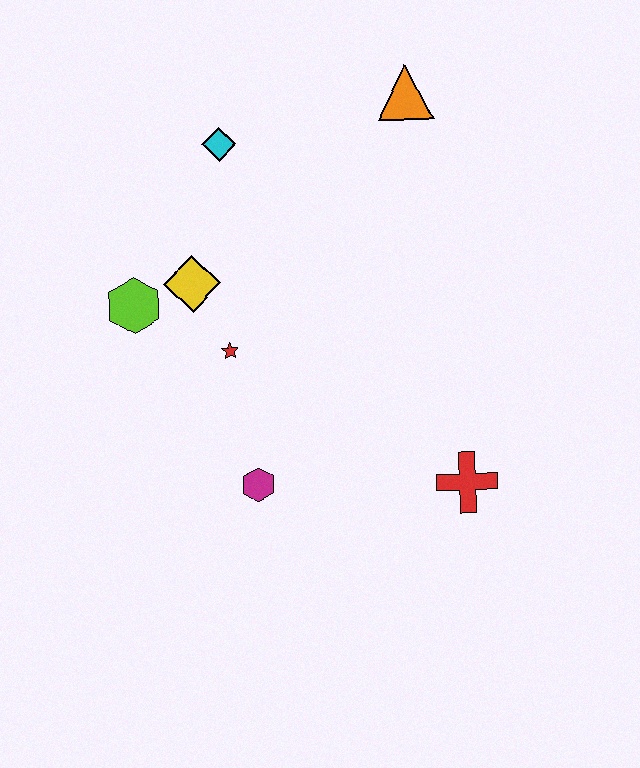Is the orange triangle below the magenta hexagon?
No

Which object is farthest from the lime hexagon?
The red cross is farthest from the lime hexagon.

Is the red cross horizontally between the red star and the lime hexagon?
No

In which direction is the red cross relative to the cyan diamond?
The red cross is below the cyan diamond.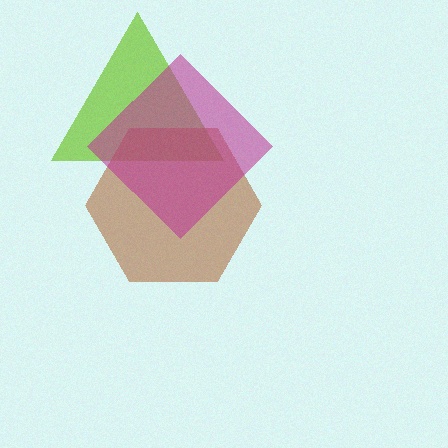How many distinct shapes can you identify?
There are 3 distinct shapes: a lime triangle, a brown hexagon, a magenta diamond.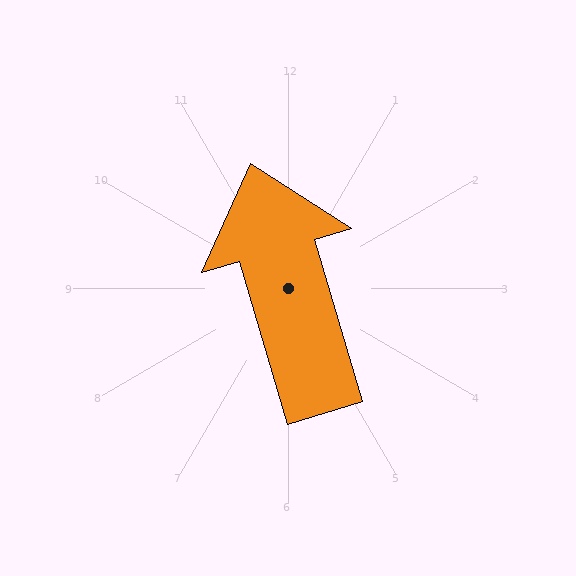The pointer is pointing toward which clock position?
Roughly 11 o'clock.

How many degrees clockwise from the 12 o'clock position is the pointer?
Approximately 343 degrees.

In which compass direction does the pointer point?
North.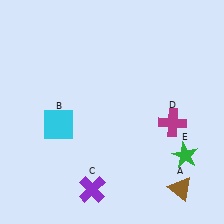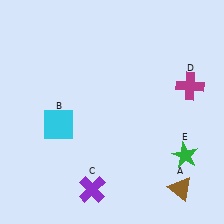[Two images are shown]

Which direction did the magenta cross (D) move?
The magenta cross (D) moved up.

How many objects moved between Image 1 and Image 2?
1 object moved between the two images.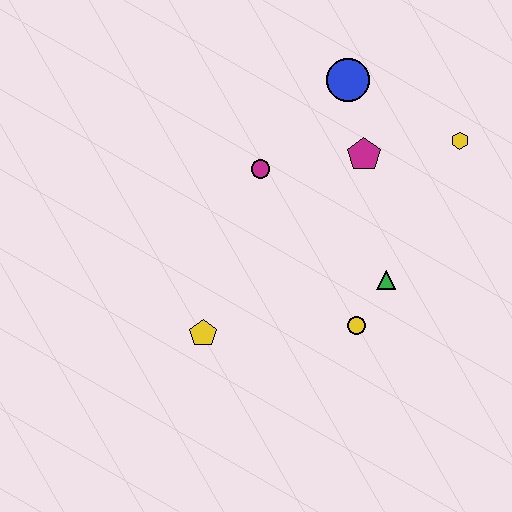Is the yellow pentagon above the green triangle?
No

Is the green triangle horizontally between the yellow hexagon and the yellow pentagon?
Yes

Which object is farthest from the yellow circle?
The blue circle is farthest from the yellow circle.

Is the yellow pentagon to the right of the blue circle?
No